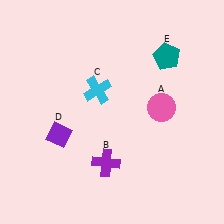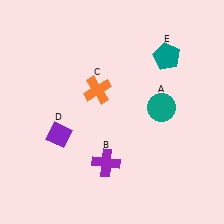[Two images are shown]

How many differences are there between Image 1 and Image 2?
There are 2 differences between the two images.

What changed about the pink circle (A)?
In Image 1, A is pink. In Image 2, it changed to teal.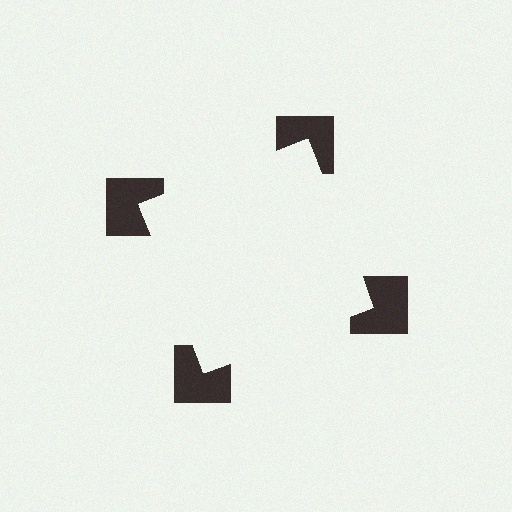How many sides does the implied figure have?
4 sides.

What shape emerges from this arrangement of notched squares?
An illusory square — its edges are inferred from the aligned wedge cuts in the notched squares, not physically drawn.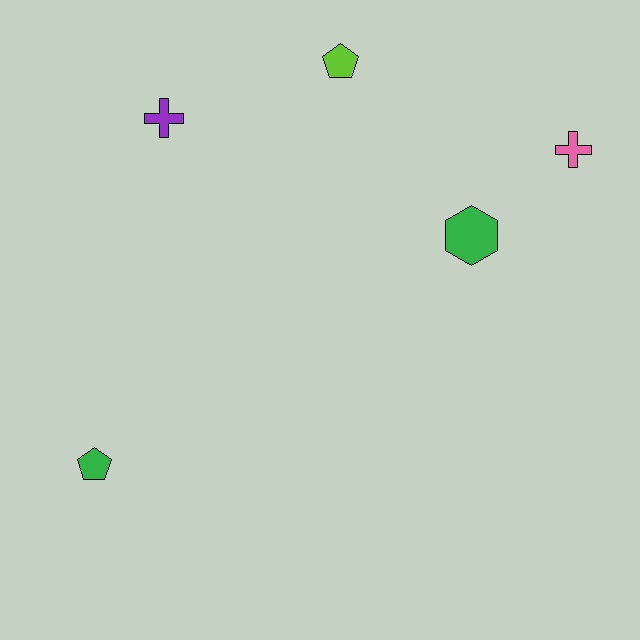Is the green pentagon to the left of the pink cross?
Yes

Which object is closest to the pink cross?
The green hexagon is closest to the pink cross.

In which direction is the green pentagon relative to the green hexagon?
The green pentagon is to the left of the green hexagon.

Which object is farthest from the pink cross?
The green pentagon is farthest from the pink cross.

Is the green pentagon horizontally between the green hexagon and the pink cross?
No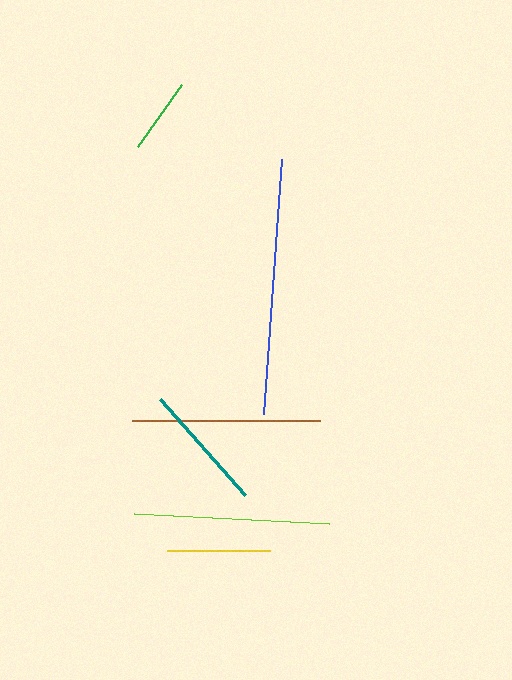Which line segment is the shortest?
The green line is the shortest at approximately 77 pixels.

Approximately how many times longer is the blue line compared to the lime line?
The blue line is approximately 1.3 times the length of the lime line.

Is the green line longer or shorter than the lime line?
The lime line is longer than the green line.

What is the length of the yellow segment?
The yellow segment is approximately 103 pixels long.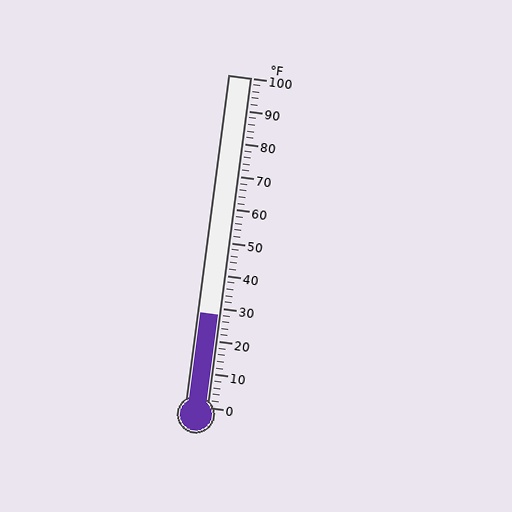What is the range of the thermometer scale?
The thermometer scale ranges from 0°F to 100°F.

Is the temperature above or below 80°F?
The temperature is below 80°F.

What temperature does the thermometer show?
The thermometer shows approximately 28°F.